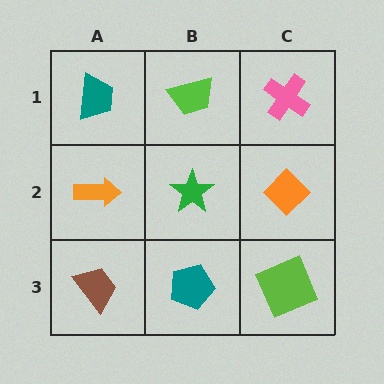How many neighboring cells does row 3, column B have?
3.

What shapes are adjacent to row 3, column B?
A green star (row 2, column B), a brown trapezoid (row 3, column A), a lime square (row 3, column C).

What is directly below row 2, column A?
A brown trapezoid.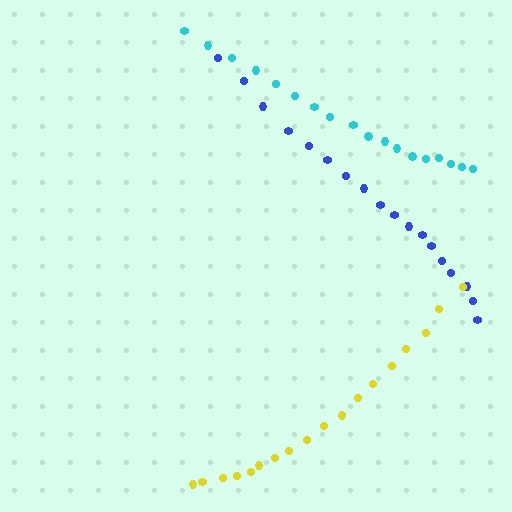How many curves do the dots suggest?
There are 3 distinct paths.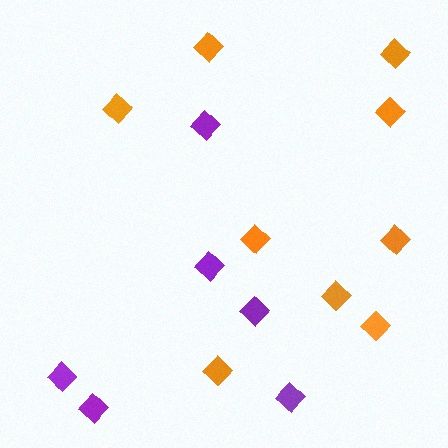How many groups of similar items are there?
There are 2 groups: one group of orange diamonds (9) and one group of purple diamonds (6).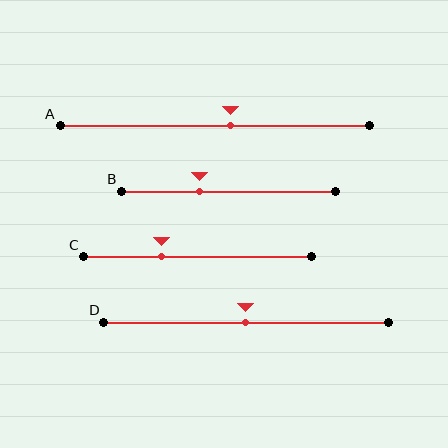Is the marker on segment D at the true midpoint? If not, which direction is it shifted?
Yes, the marker on segment D is at the true midpoint.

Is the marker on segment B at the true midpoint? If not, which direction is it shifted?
No, the marker on segment B is shifted to the left by about 14% of the segment length.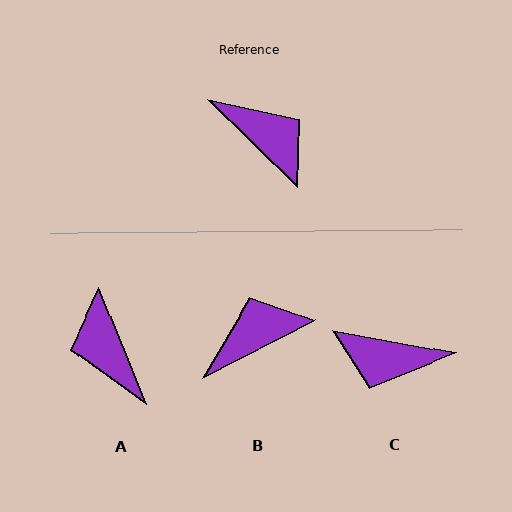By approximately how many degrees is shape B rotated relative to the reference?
Approximately 72 degrees counter-clockwise.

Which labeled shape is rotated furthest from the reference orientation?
A, about 156 degrees away.